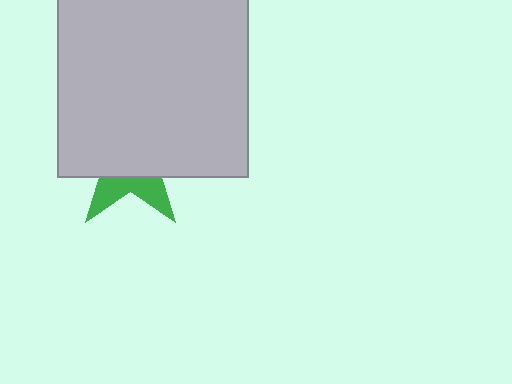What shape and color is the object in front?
The object in front is a light gray square.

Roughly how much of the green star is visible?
A small part of it is visible (roughly 30%).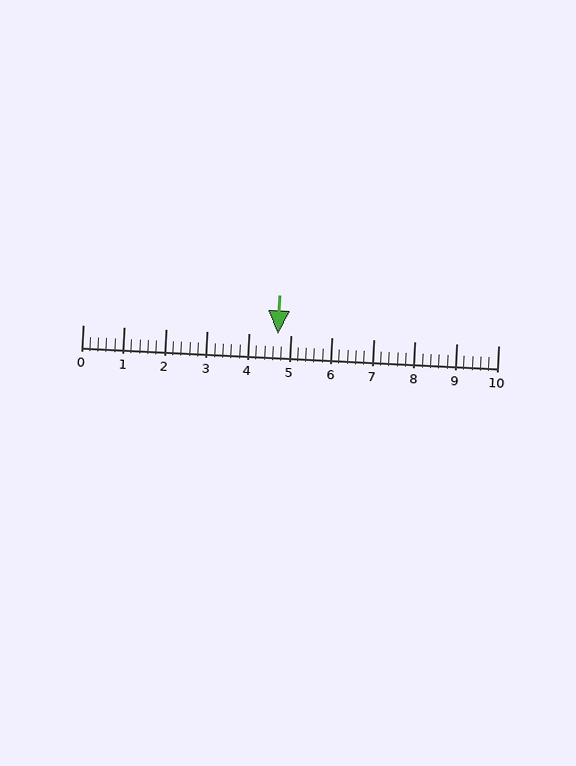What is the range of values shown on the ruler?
The ruler shows values from 0 to 10.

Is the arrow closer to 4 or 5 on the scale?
The arrow is closer to 5.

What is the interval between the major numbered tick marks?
The major tick marks are spaced 1 units apart.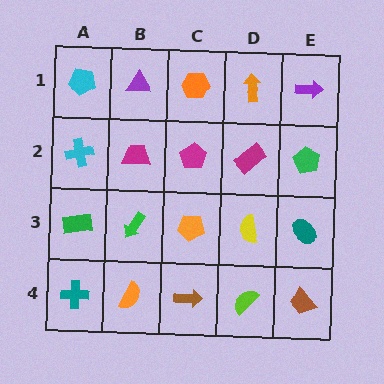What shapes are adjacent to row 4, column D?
A yellow semicircle (row 3, column D), a brown arrow (row 4, column C), a brown trapezoid (row 4, column E).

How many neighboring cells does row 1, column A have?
2.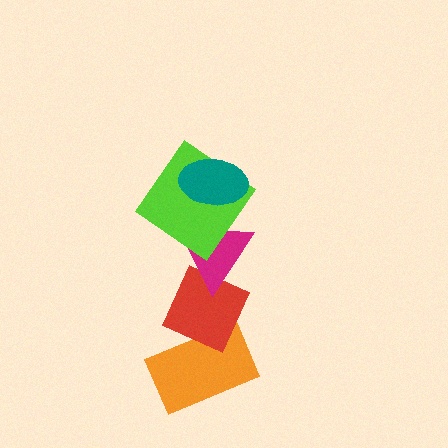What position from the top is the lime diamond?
The lime diamond is 2nd from the top.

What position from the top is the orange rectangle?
The orange rectangle is 5th from the top.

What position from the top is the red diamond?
The red diamond is 4th from the top.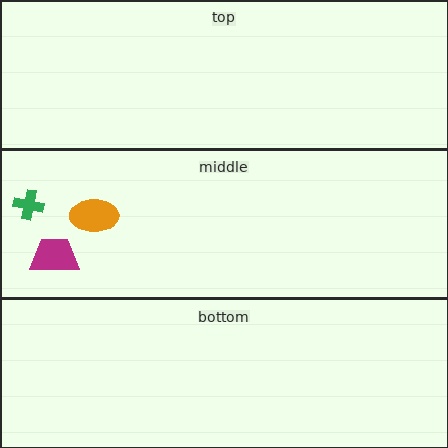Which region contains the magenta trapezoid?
The middle region.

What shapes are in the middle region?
The green cross, the magenta trapezoid, the orange ellipse.